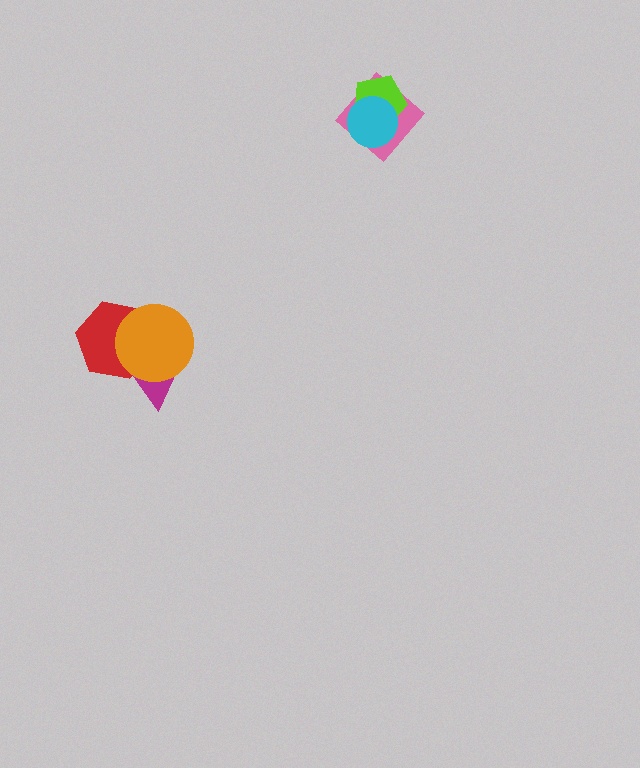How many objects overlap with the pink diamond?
2 objects overlap with the pink diamond.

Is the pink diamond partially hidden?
Yes, it is partially covered by another shape.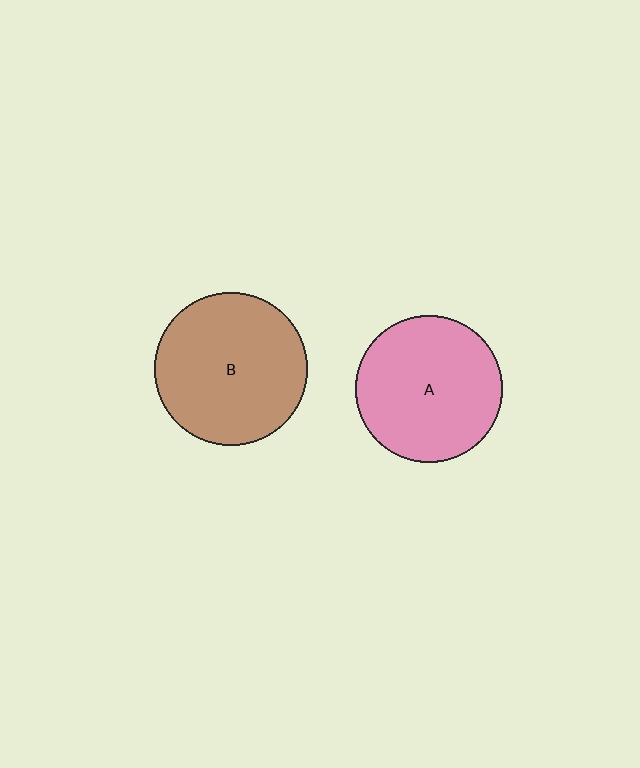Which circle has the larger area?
Circle B (brown).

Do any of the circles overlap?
No, none of the circles overlap.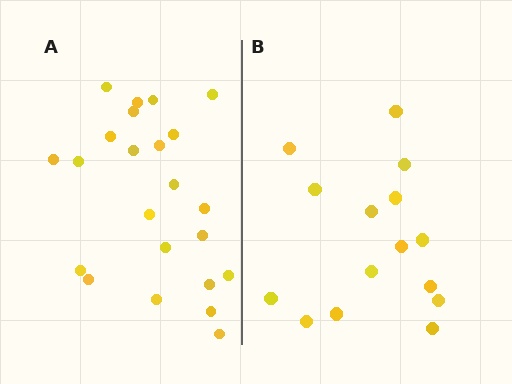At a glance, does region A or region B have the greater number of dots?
Region A (the left region) has more dots.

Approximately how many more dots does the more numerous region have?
Region A has roughly 8 or so more dots than region B.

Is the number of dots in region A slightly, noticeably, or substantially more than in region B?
Region A has substantially more. The ratio is roughly 1.5 to 1.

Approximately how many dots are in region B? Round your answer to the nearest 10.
About 20 dots. (The exact count is 15, which rounds to 20.)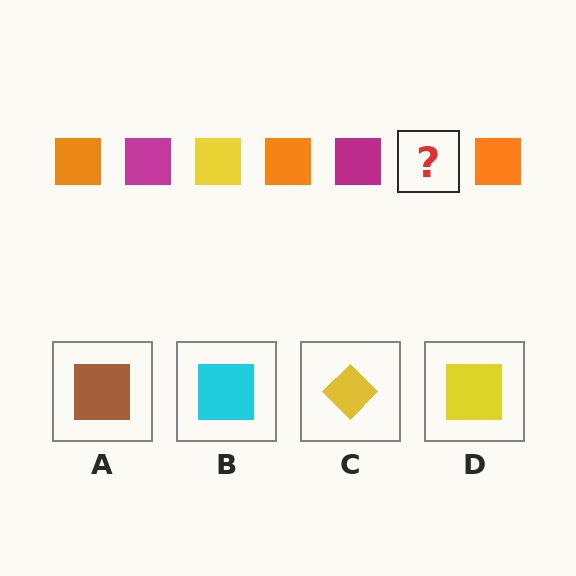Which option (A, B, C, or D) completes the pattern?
D.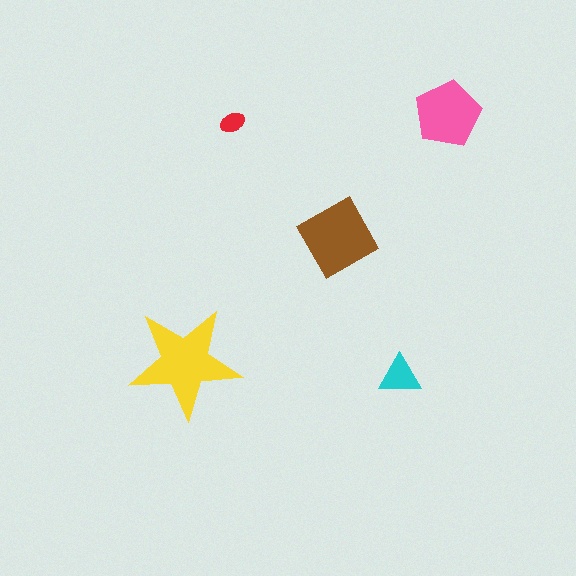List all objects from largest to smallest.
The yellow star, the brown diamond, the pink pentagon, the cyan triangle, the red ellipse.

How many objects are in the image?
There are 5 objects in the image.